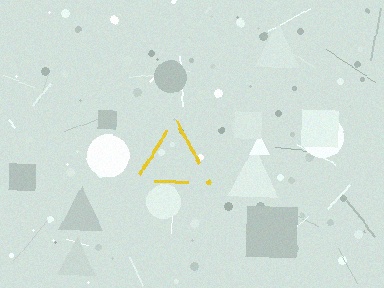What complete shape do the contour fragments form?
The contour fragments form a triangle.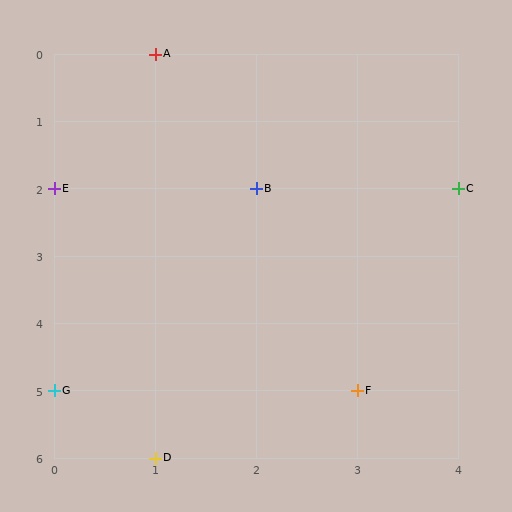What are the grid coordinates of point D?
Point D is at grid coordinates (1, 6).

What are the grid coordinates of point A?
Point A is at grid coordinates (1, 0).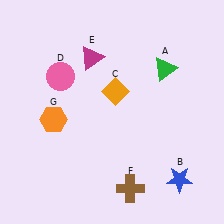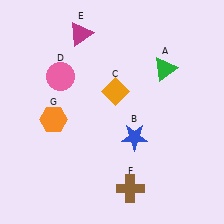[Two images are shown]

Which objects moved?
The objects that moved are: the blue star (B), the magenta triangle (E).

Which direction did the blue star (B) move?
The blue star (B) moved left.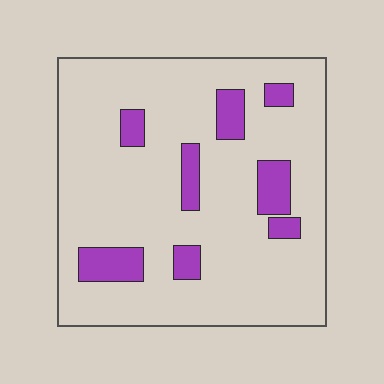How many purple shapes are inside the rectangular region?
8.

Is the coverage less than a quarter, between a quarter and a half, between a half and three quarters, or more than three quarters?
Less than a quarter.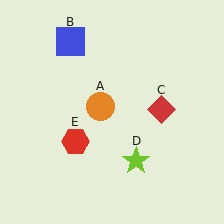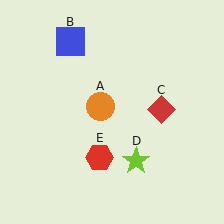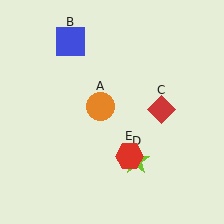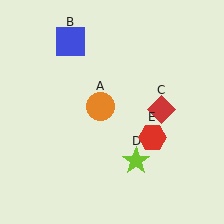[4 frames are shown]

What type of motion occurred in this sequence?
The red hexagon (object E) rotated counterclockwise around the center of the scene.